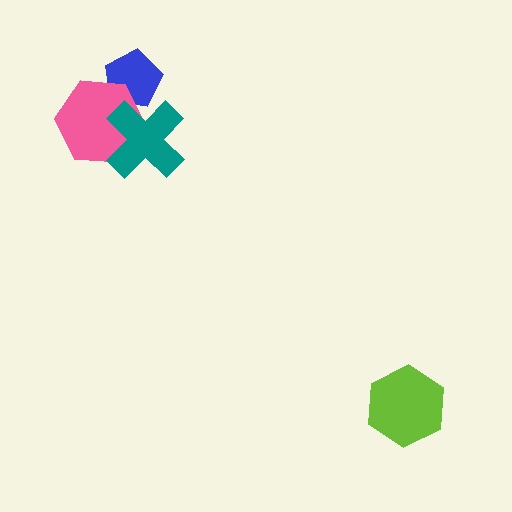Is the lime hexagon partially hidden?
No, no other shape covers it.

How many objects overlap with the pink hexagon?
2 objects overlap with the pink hexagon.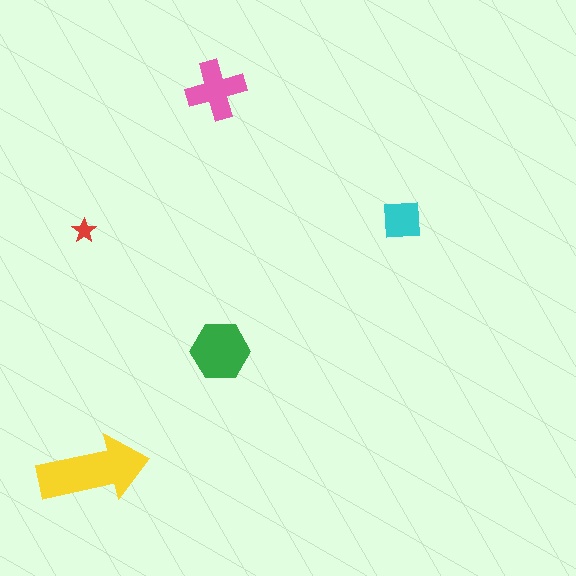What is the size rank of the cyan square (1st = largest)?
4th.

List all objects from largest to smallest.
The yellow arrow, the green hexagon, the pink cross, the cyan square, the red star.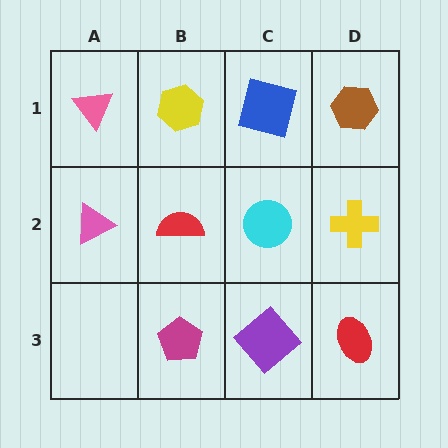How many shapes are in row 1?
4 shapes.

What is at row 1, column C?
A blue square.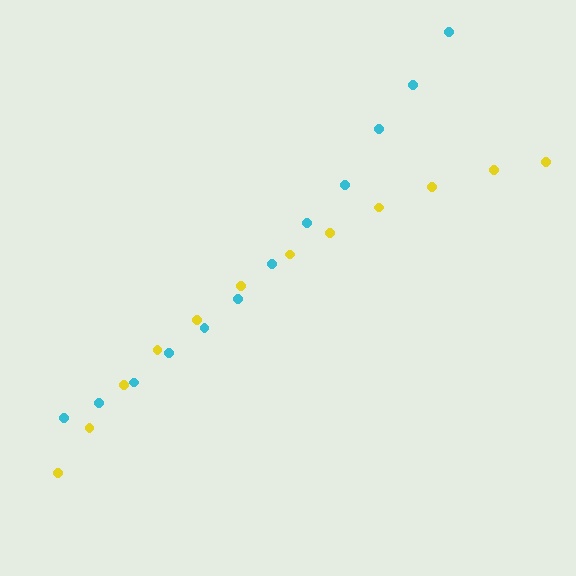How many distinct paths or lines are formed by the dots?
There are 2 distinct paths.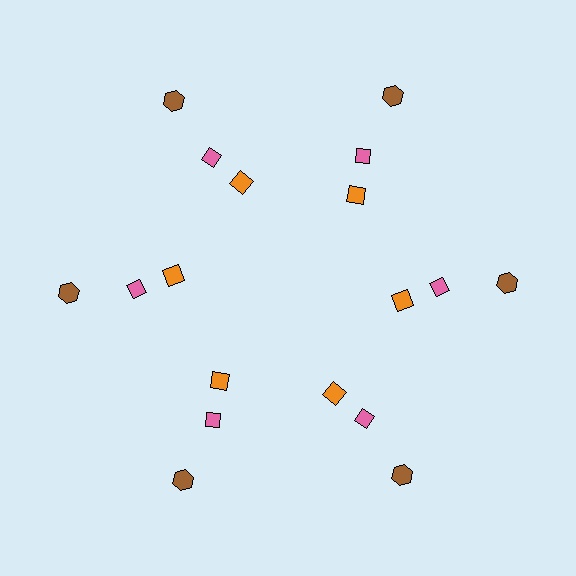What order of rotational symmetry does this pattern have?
This pattern has 6-fold rotational symmetry.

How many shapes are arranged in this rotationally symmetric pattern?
There are 18 shapes, arranged in 6 groups of 3.